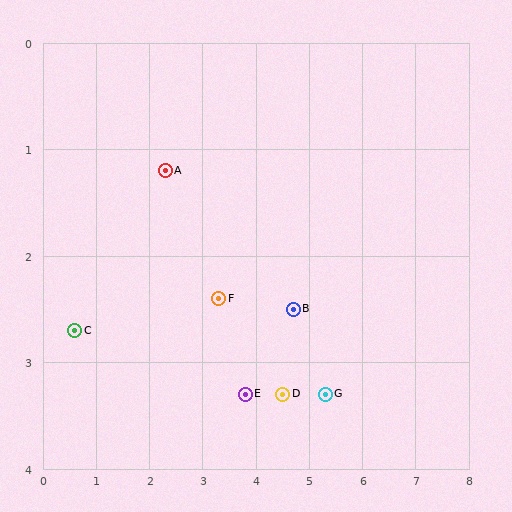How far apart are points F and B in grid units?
Points F and B are about 1.4 grid units apart.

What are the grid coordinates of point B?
Point B is at approximately (4.7, 2.5).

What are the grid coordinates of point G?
Point G is at approximately (5.3, 3.3).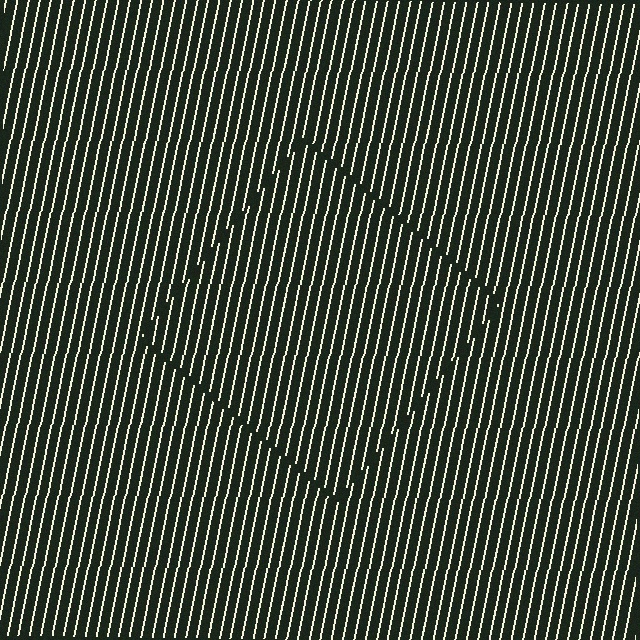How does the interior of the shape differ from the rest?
The interior of the shape contains the same grating, shifted by half a period — the contour is defined by the phase discontinuity where line-ends from the inner and outer gratings abut.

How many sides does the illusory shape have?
4 sides — the line-ends trace a square.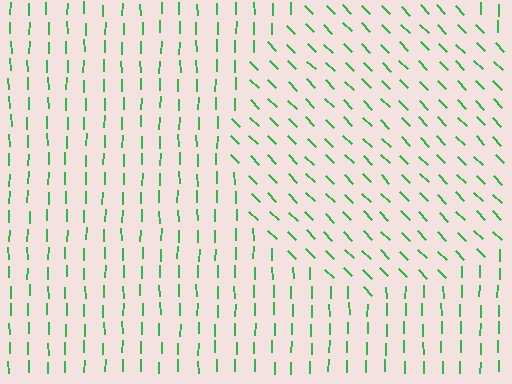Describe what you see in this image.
The image is filled with small green line segments. A circle region in the image has lines oriented differently from the surrounding lines, creating a visible texture boundary.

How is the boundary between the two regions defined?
The boundary is defined purely by a change in line orientation (approximately 45 degrees difference). All lines are the same color and thickness.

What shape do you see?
I see a circle.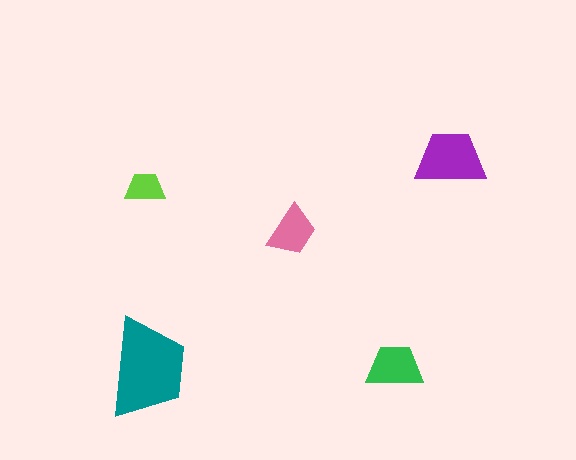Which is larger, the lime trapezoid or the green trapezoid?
The green one.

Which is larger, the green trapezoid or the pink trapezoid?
The green one.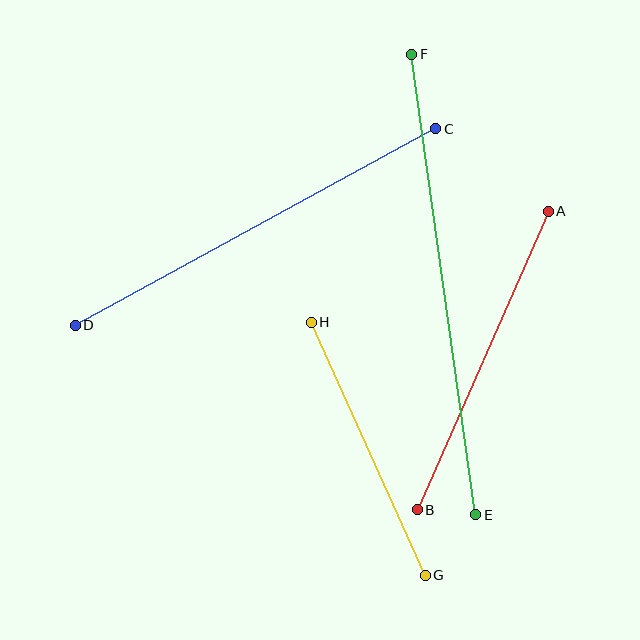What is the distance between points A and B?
The distance is approximately 326 pixels.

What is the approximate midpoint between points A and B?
The midpoint is at approximately (483, 360) pixels.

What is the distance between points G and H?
The distance is approximately 277 pixels.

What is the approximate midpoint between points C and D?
The midpoint is at approximately (255, 227) pixels.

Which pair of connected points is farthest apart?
Points E and F are farthest apart.